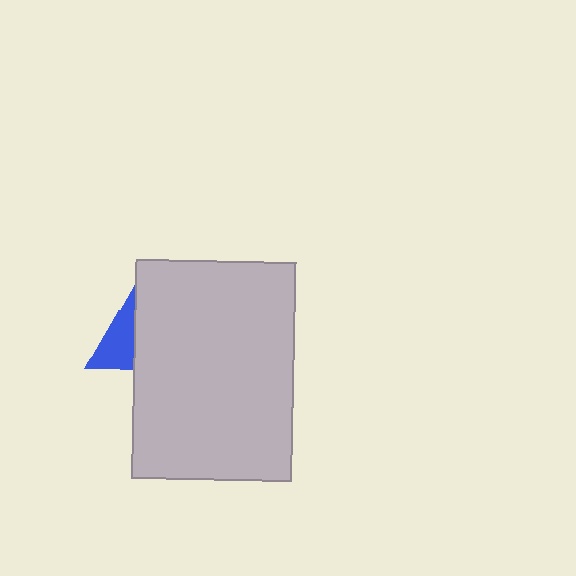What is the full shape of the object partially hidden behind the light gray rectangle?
The partially hidden object is a blue triangle.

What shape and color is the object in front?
The object in front is a light gray rectangle.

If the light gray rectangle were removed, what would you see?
You would see the complete blue triangle.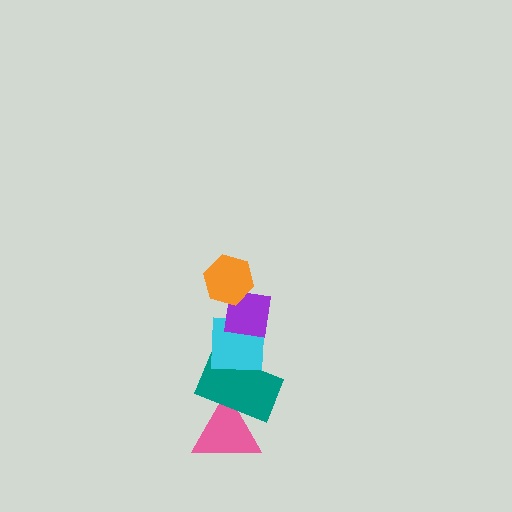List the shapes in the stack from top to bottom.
From top to bottom: the orange hexagon, the purple square, the cyan square, the teal rectangle, the pink triangle.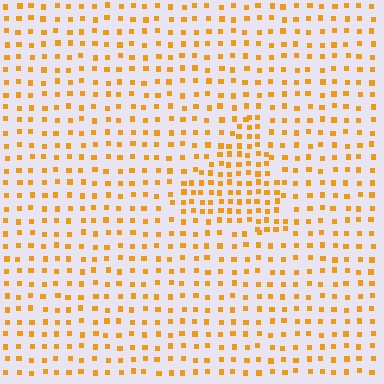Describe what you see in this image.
The image contains small orange elements arranged at two different densities. A triangle-shaped region is visible where the elements are more densely packed than the surrounding area.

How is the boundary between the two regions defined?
The boundary is defined by a change in element density (approximately 1.8x ratio). All elements are the same color, size, and shape.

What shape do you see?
I see a triangle.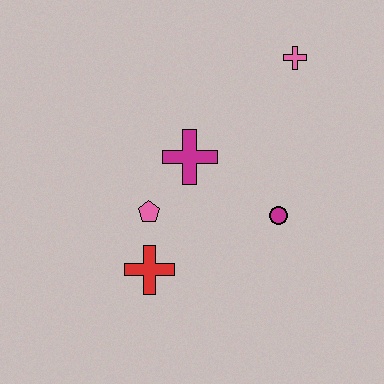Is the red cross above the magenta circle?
No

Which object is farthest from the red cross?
The pink cross is farthest from the red cross.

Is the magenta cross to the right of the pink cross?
No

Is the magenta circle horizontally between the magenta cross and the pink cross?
Yes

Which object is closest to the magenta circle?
The magenta cross is closest to the magenta circle.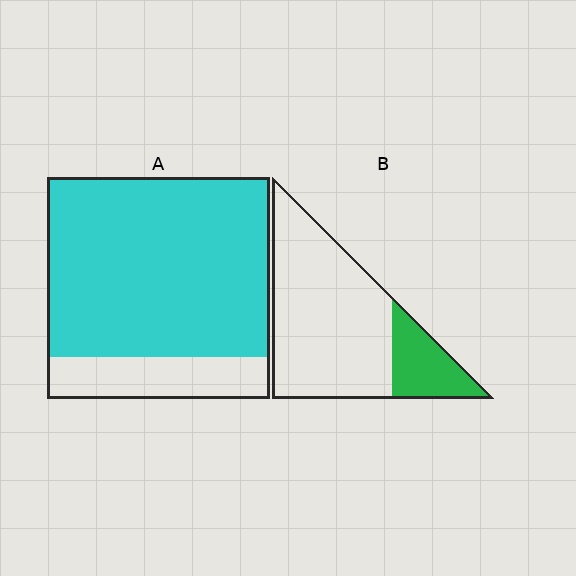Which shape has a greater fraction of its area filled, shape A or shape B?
Shape A.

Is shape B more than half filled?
No.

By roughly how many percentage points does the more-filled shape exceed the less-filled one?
By roughly 60 percentage points (A over B).